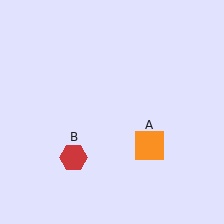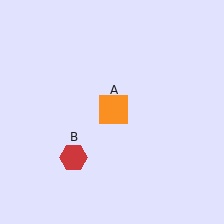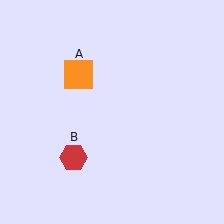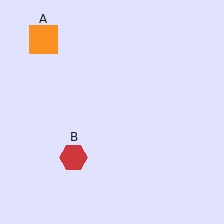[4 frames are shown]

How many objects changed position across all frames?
1 object changed position: orange square (object A).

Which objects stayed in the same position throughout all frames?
Red hexagon (object B) remained stationary.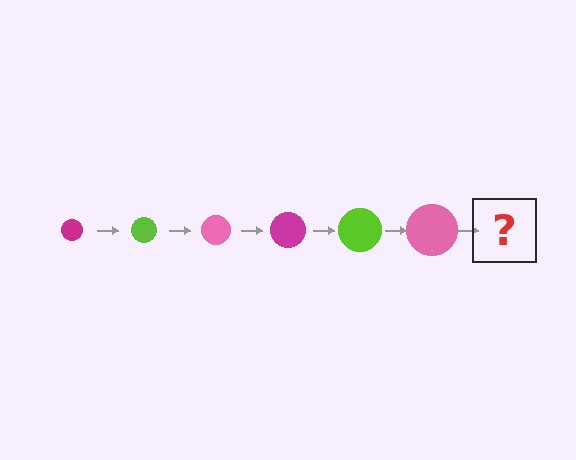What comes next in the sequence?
The next element should be a magenta circle, larger than the previous one.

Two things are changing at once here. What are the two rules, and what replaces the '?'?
The two rules are that the circle grows larger each step and the color cycles through magenta, lime, and pink. The '?' should be a magenta circle, larger than the previous one.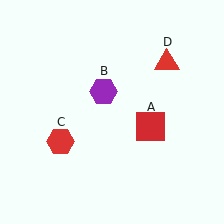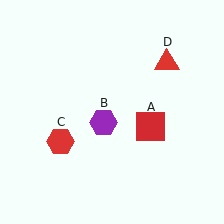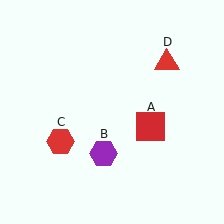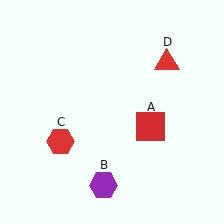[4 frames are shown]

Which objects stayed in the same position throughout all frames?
Red square (object A) and red hexagon (object C) and red triangle (object D) remained stationary.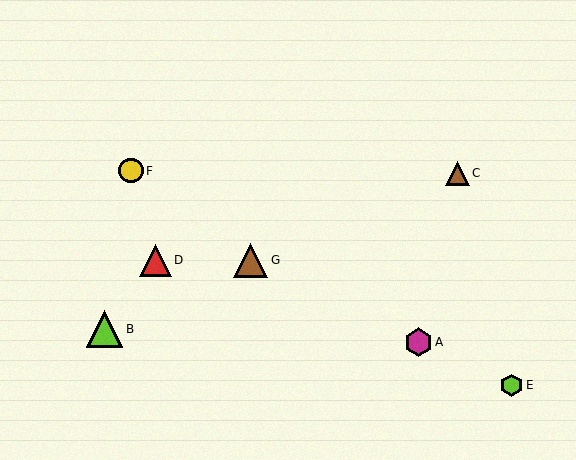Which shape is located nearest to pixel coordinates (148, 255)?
The red triangle (labeled D) at (155, 260) is nearest to that location.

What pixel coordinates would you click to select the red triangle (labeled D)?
Click at (155, 260) to select the red triangle D.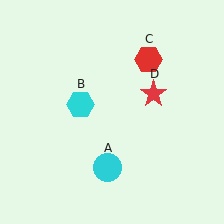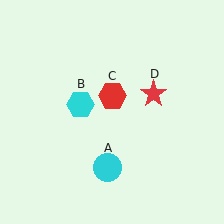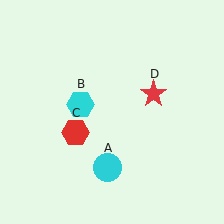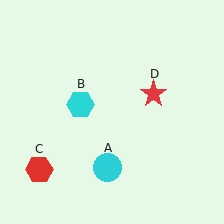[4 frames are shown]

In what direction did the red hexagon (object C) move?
The red hexagon (object C) moved down and to the left.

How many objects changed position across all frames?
1 object changed position: red hexagon (object C).